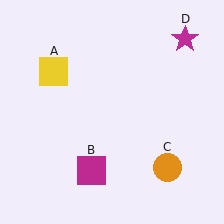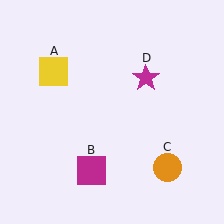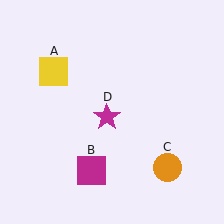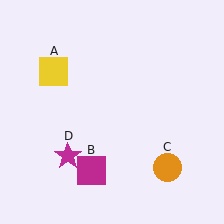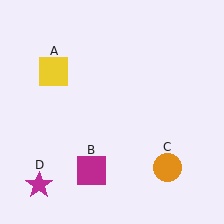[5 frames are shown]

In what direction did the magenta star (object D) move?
The magenta star (object D) moved down and to the left.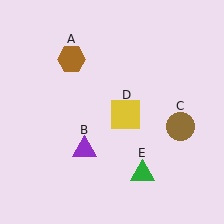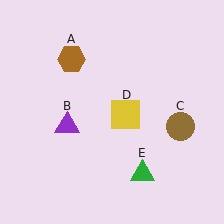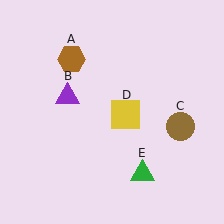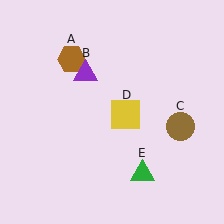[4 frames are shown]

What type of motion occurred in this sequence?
The purple triangle (object B) rotated clockwise around the center of the scene.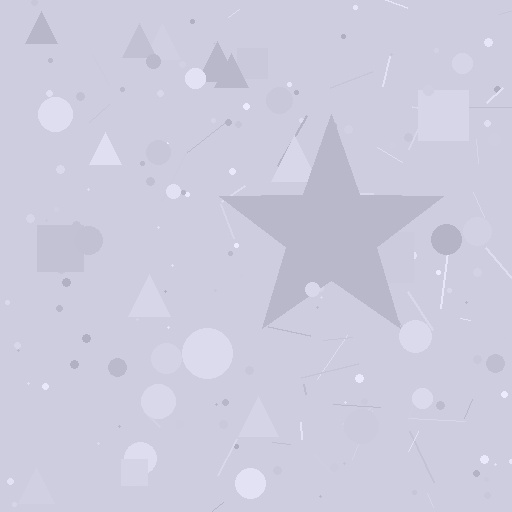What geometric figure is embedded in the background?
A star is embedded in the background.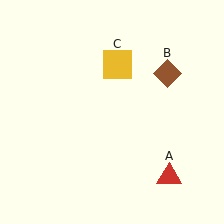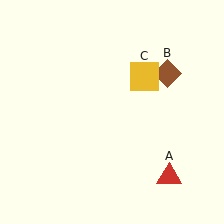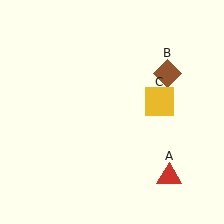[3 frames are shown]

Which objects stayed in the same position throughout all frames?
Red triangle (object A) and brown diamond (object B) remained stationary.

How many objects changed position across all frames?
1 object changed position: yellow square (object C).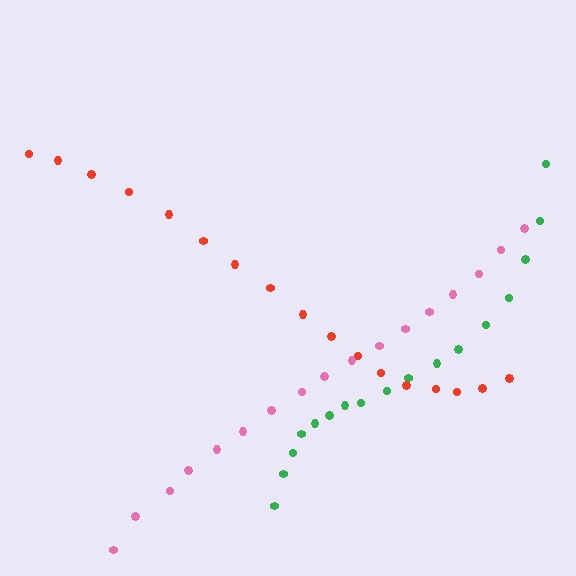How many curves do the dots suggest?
There are 3 distinct paths.